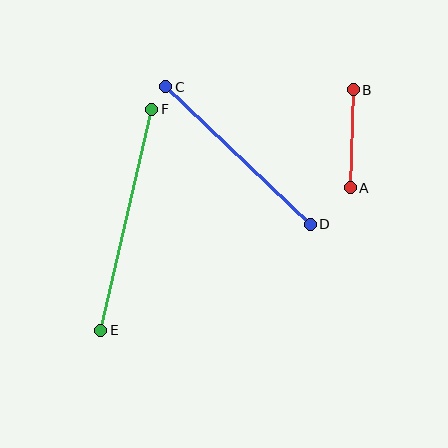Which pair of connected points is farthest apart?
Points E and F are farthest apart.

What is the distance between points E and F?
The distance is approximately 227 pixels.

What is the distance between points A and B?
The distance is approximately 98 pixels.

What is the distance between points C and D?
The distance is approximately 200 pixels.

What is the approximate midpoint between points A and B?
The midpoint is at approximately (352, 139) pixels.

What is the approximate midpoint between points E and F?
The midpoint is at approximately (126, 220) pixels.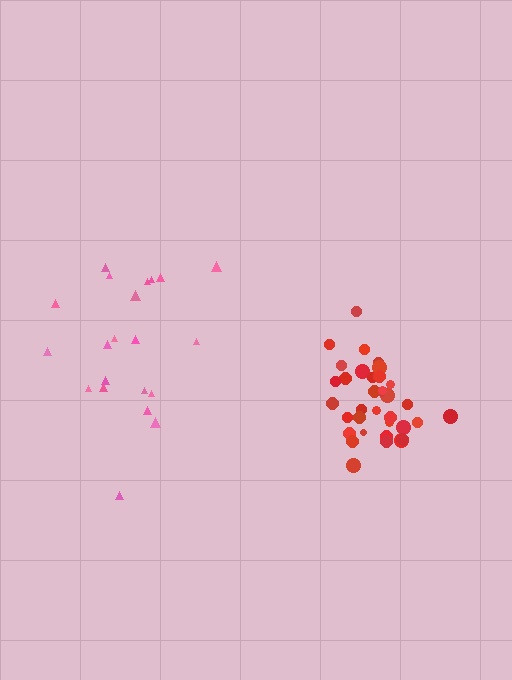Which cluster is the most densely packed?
Red.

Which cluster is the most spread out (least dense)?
Pink.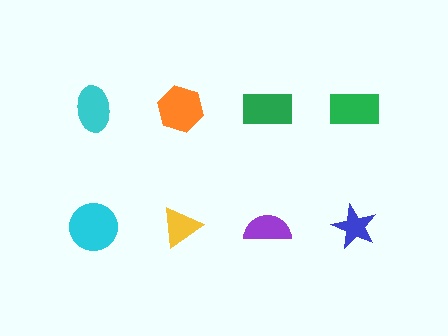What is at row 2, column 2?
A yellow triangle.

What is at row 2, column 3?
A purple semicircle.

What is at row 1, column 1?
A cyan ellipse.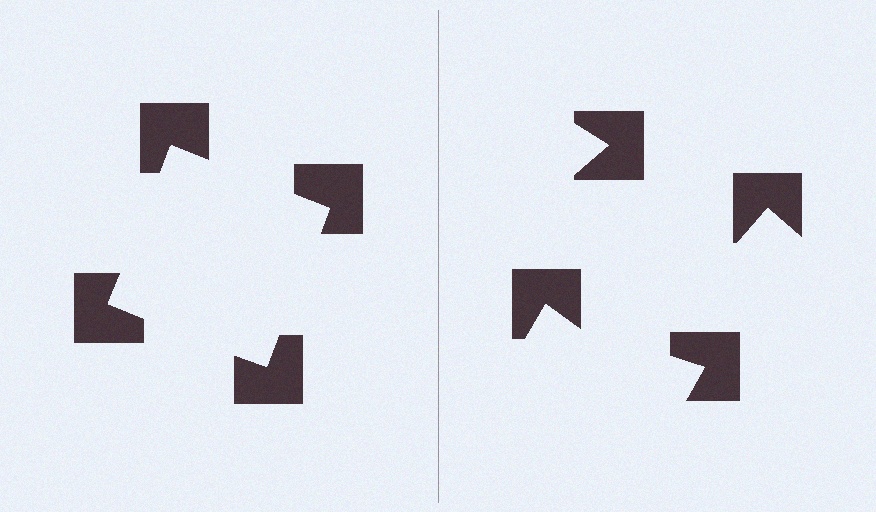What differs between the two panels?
The notched squares are positioned identically on both sides; only the wedge orientations differ. On the left they align to a square; on the right they are misaligned.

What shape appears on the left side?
An illusory square.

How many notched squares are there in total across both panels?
8 — 4 on each side.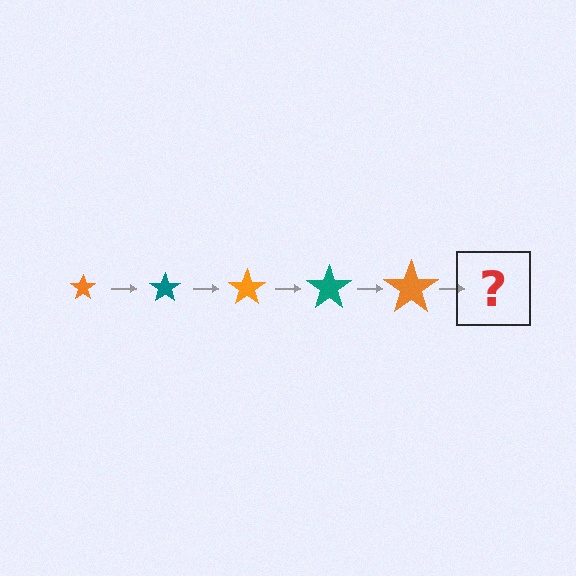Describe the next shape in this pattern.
It should be a teal star, larger than the previous one.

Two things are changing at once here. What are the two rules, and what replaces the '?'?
The two rules are that the star grows larger each step and the color cycles through orange and teal. The '?' should be a teal star, larger than the previous one.